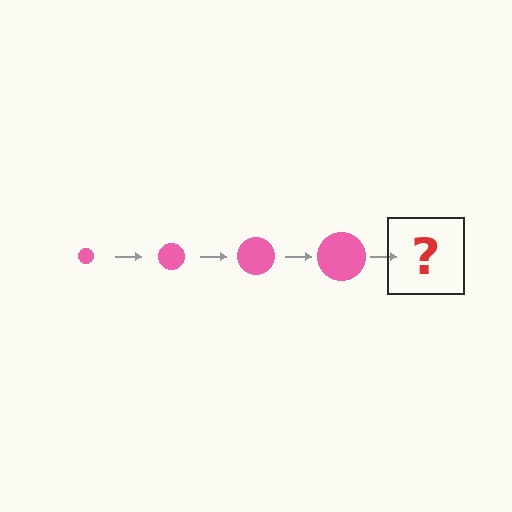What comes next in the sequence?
The next element should be a pink circle, larger than the previous one.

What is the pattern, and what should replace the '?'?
The pattern is that the circle gets progressively larger each step. The '?' should be a pink circle, larger than the previous one.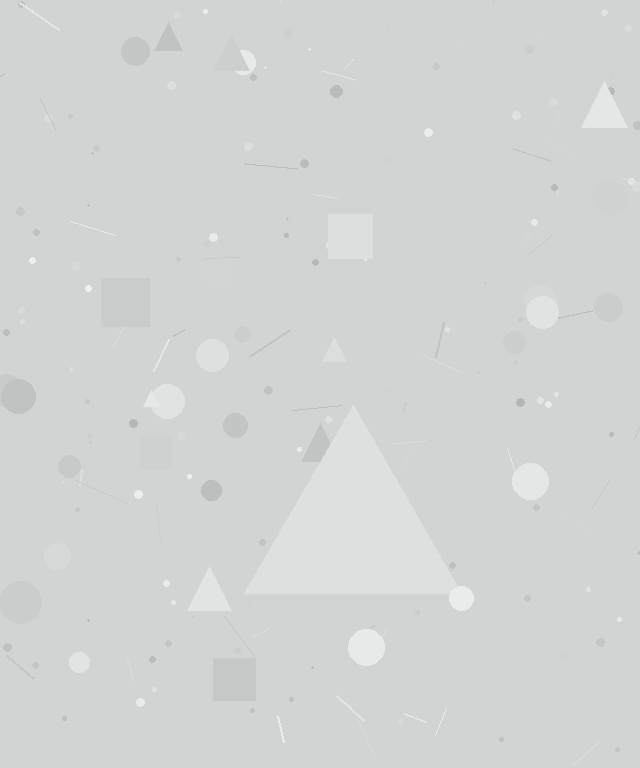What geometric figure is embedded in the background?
A triangle is embedded in the background.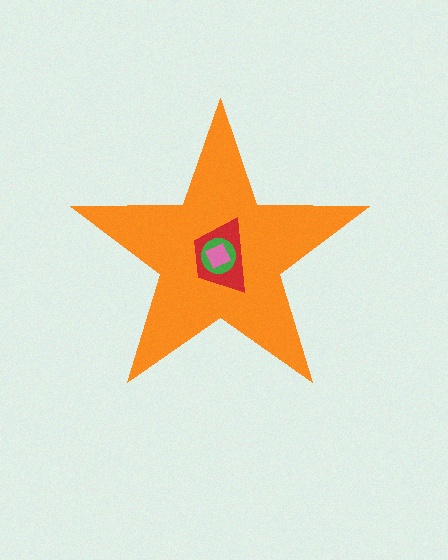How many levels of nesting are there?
4.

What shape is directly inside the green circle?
The pink diamond.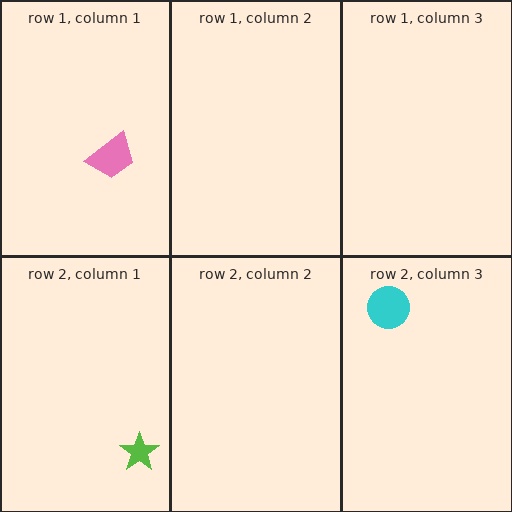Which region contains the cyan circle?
The row 2, column 3 region.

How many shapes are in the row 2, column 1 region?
1.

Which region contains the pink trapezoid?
The row 1, column 1 region.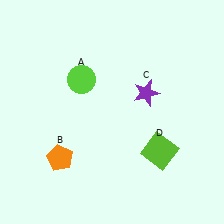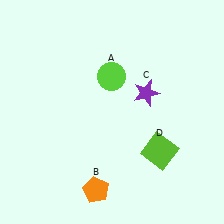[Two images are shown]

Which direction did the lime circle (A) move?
The lime circle (A) moved right.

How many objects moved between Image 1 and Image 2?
2 objects moved between the two images.